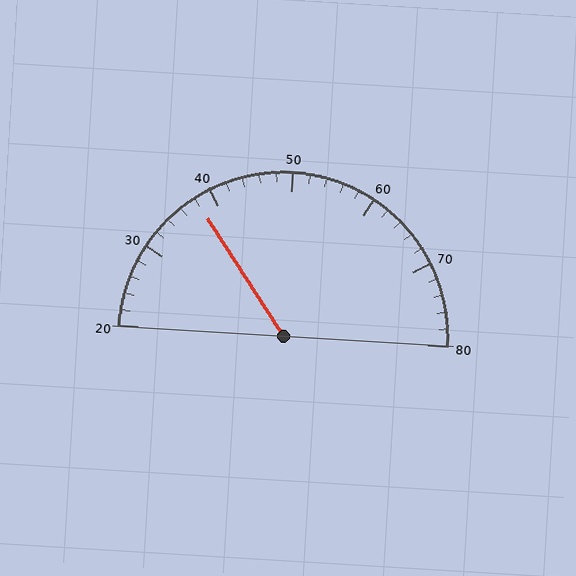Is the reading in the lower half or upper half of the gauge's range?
The reading is in the lower half of the range (20 to 80).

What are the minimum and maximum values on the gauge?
The gauge ranges from 20 to 80.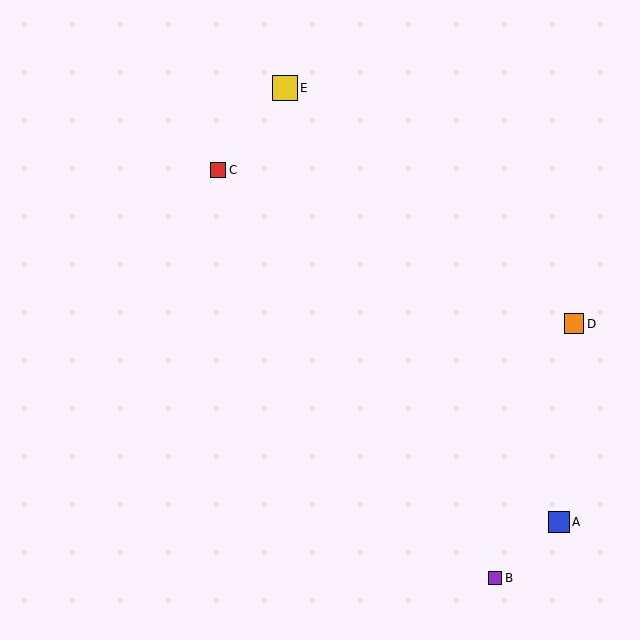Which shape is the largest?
The yellow square (labeled E) is the largest.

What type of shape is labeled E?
Shape E is a yellow square.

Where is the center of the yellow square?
The center of the yellow square is at (285, 88).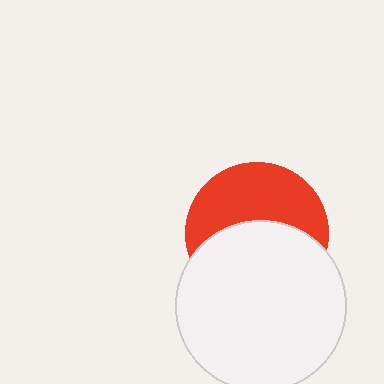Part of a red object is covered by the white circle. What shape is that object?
It is a circle.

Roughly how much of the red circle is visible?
About half of it is visible (roughly 48%).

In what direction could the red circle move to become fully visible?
The red circle could move up. That would shift it out from behind the white circle entirely.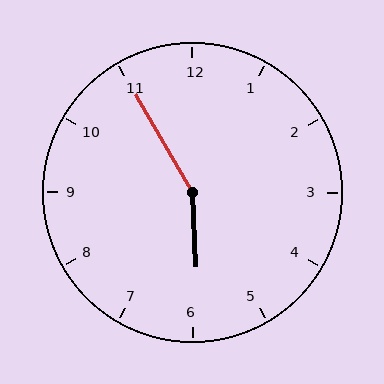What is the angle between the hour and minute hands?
Approximately 152 degrees.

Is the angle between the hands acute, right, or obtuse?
It is obtuse.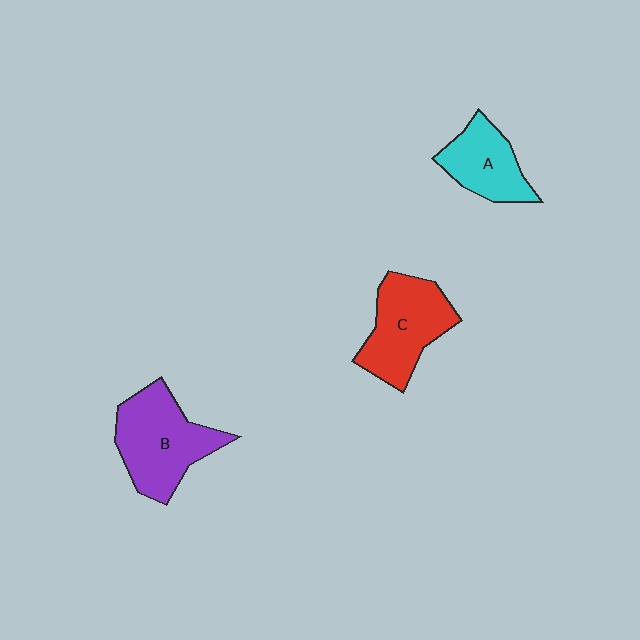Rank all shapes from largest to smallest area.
From largest to smallest: B (purple), C (red), A (cyan).